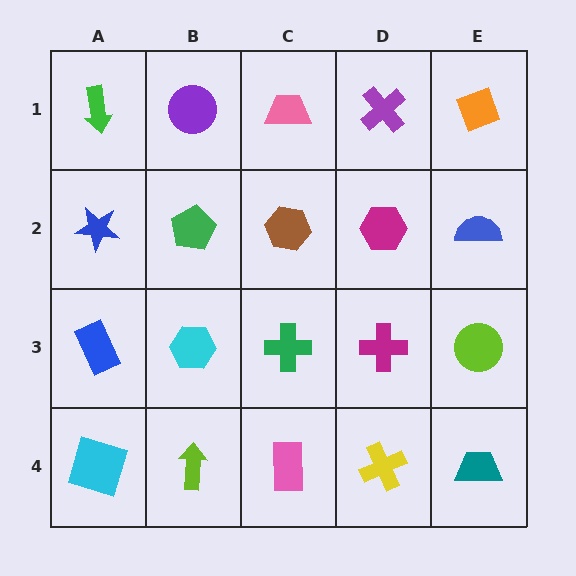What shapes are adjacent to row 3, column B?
A green pentagon (row 2, column B), a lime arrow (row 4, column B), a blue rectangle (row 3, column A), a green cross (row 3, column C).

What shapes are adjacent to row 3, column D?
A magenta hexagon (row 2, column D), a yellow cross (row 4, column D), a green cross (row 3, column C), a lime circle (row 3, column E).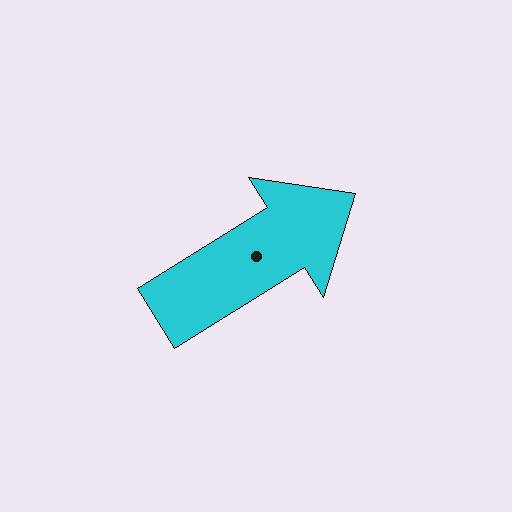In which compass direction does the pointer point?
Northeast.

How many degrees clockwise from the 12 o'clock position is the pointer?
Approximately 58 degrees.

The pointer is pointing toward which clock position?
Roughly 2 o'clock.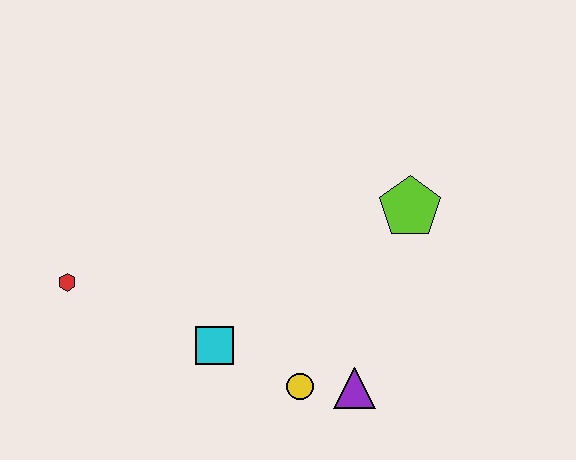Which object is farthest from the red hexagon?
The lime pentagon is farthest from the red hexagon.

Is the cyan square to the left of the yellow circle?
Yes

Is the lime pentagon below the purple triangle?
No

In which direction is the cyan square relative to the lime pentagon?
The cyan square is to the left of the lime pentagon.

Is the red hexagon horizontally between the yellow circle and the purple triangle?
No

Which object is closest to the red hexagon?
The cyan square is closest to the red hexagon.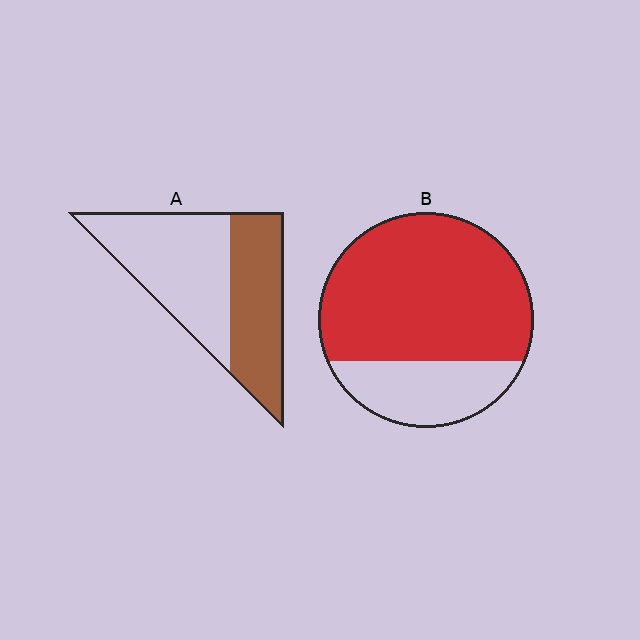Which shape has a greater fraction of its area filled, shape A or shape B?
Shape B.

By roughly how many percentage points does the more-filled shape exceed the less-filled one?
By roughly 30 percentage points (B over A).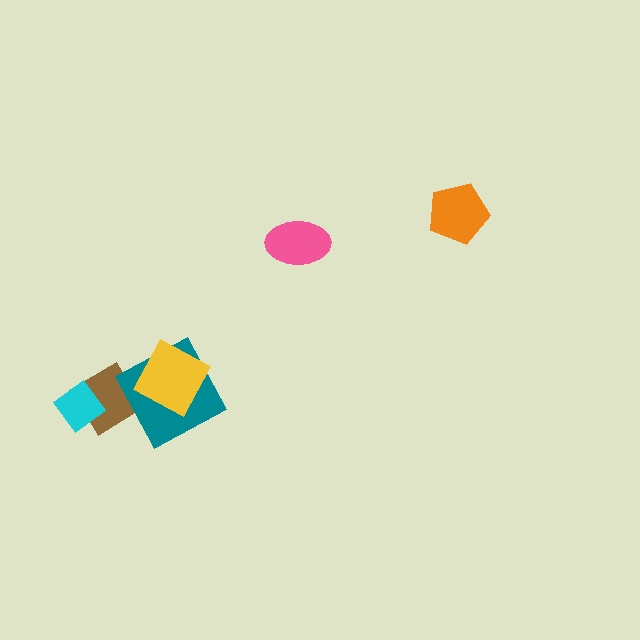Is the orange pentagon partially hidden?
No, no other shape covers it.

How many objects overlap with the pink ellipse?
0 objects overlap with the pink ellipse.